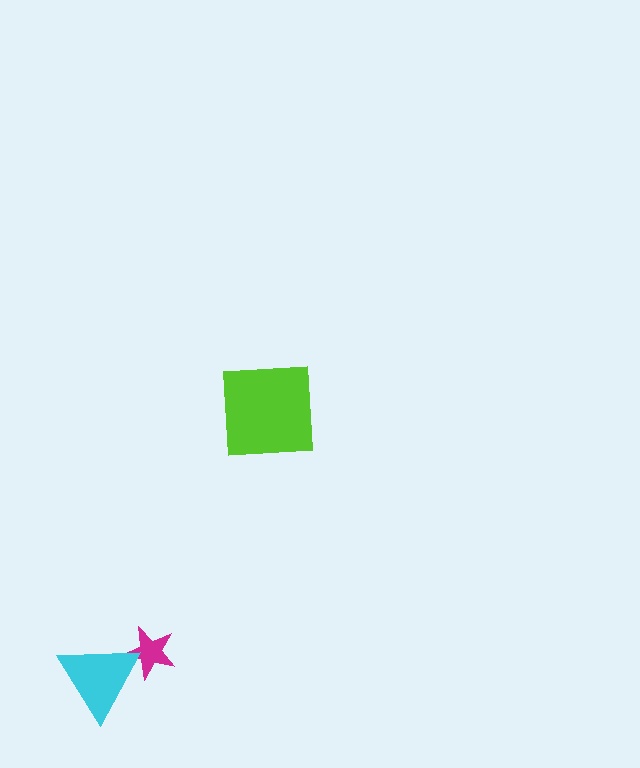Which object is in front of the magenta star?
The cyan triangle is in front of the magenta star.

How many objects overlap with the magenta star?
1 object overlaps with the magenta star.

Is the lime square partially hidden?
No, no other shape covers it.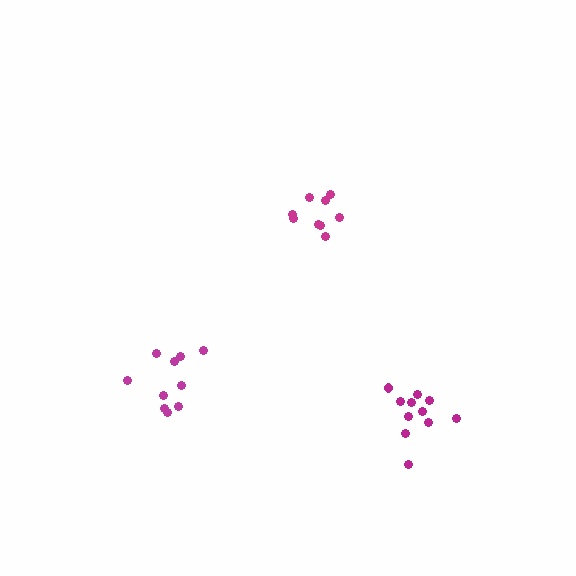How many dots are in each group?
Group 1: 10 dots, Group 2: 11 dots, Group 3: 9 dots (30 total).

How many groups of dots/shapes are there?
There are 3 groups.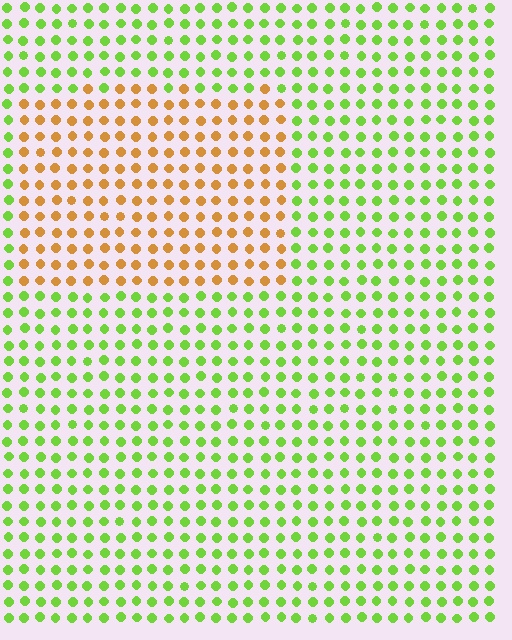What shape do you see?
I see a rectangle.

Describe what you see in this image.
The image is filled with small lime elements in a uniform arrangement. A rectangle-shaped region is visible where the elements are tinted to a slightly different hue, forming a subtle color boundary.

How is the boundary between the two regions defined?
The boundary is defined purely by a slight shift in hue (about 66 degrees). Spacing, size, and orientation are identical on both sides.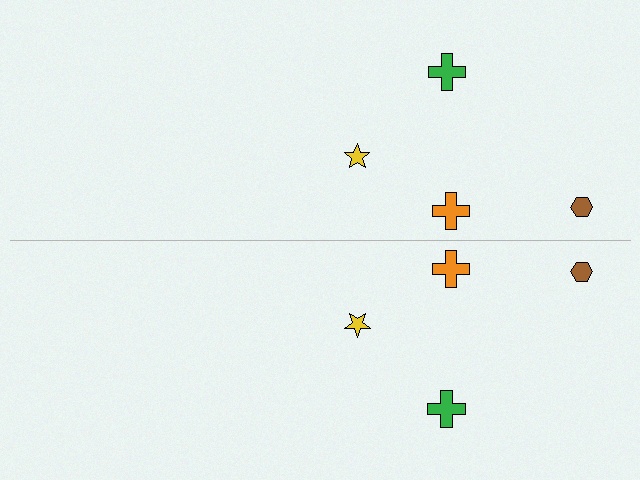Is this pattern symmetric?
Yes, this pattern has bilateral (reflection) symmetry.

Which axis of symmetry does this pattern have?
The pattern has a horizontal axis of symmetry running through the center of the image.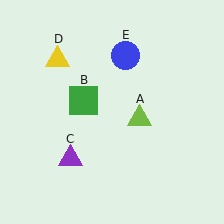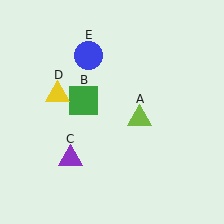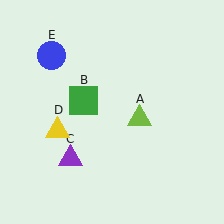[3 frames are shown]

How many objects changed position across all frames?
2 objects changed position: yellow triangle (object D), blue circle (object E).